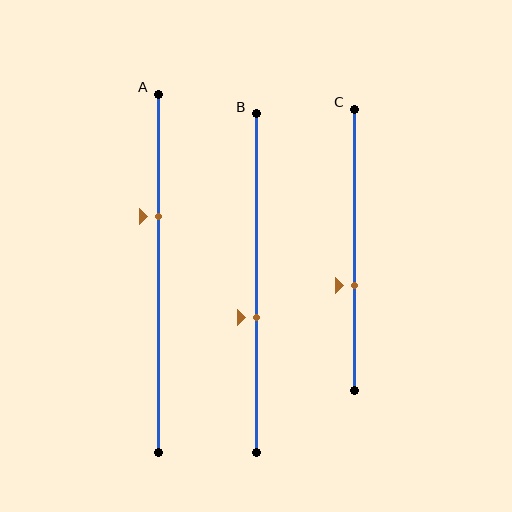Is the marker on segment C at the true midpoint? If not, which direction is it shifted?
No, the marker on segment C is shifted downward by about 12% of the segment length.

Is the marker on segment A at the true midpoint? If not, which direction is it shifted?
No, the marker on segment A is shifted upward by about 16% of the segment length.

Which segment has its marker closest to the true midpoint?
Segment B has its marker closest to the true midpoint.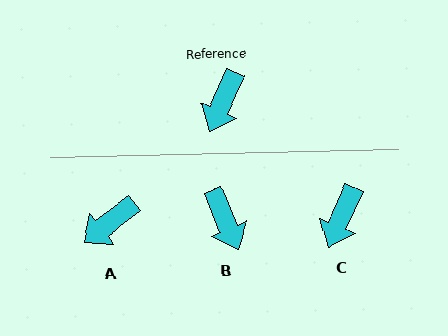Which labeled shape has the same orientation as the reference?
C.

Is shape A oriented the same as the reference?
No, it is off by about 29 degrees.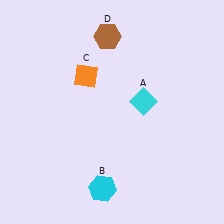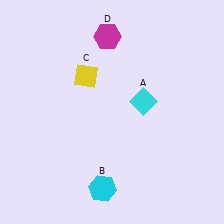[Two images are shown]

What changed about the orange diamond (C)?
In Image 1, C is orange. In Image 2, it changed to yellow.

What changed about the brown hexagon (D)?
In Image 1, D is brown. In Image 2, it changed to magenta.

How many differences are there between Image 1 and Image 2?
There are 2 differences between the two images.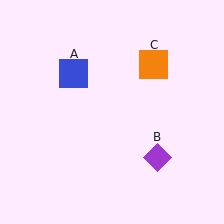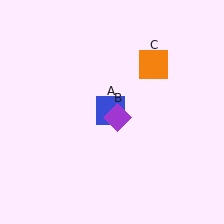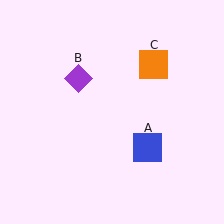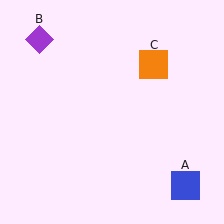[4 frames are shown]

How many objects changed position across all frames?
2 objects changed position: blue square (object A), purple diamond (object B).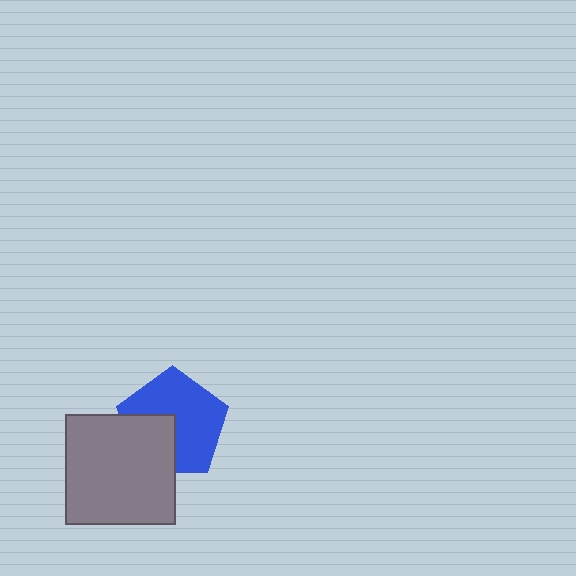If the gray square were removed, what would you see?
You would see the complete blue pentagon.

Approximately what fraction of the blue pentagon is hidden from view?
Roughly 34% of the blue pentagon is hidden behind the gray square.